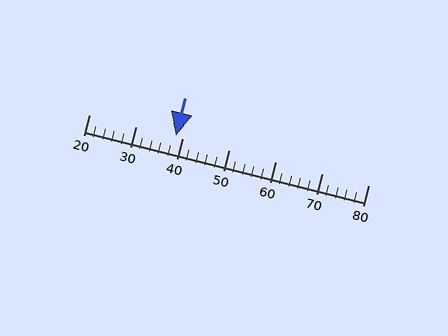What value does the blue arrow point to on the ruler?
The blue arrow points to approximately 39.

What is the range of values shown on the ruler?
The ruler shows values from 20 to 80.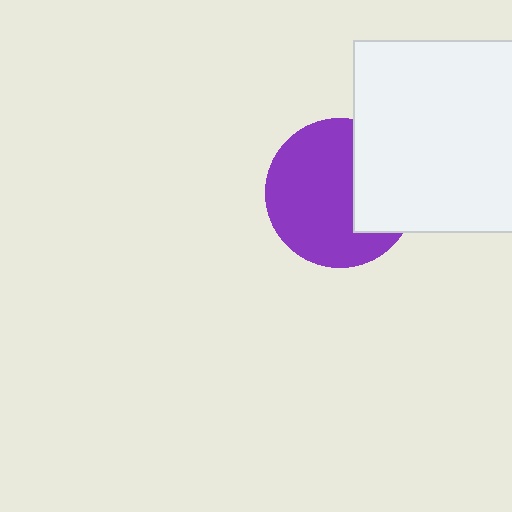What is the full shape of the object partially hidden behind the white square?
The partially hidden object is a purple circle.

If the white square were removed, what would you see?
You would see the complete purple circle.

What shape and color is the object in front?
The object in front is a white square.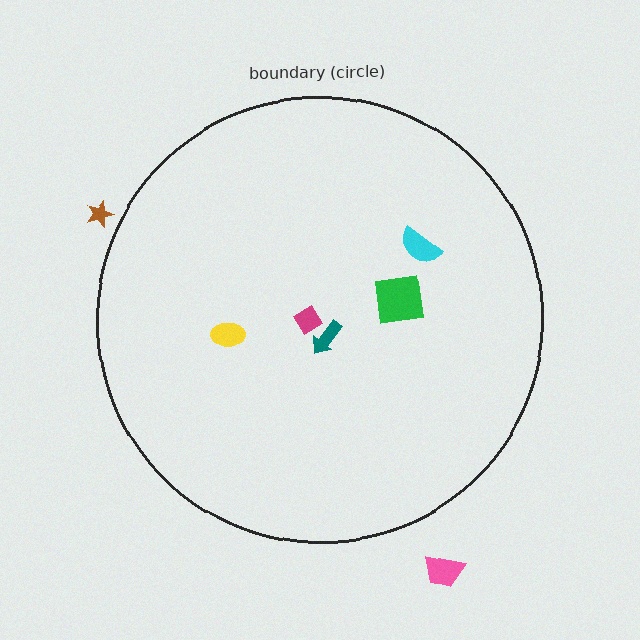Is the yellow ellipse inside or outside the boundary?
Inside.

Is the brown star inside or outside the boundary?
Outside.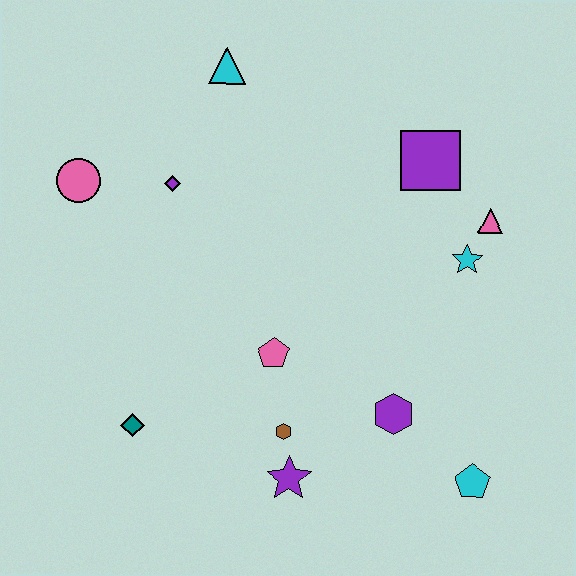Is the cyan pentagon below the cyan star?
Yes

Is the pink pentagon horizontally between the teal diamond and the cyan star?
Yes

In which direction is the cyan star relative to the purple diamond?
The cyan star is to the right of the purple diamond.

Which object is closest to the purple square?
The pink triangle is closest to the purple square.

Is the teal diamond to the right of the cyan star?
No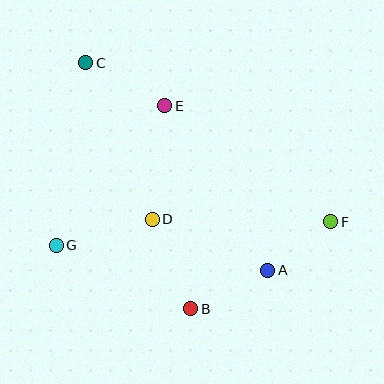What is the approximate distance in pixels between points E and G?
The distance between E and G is approximately 177 pixels.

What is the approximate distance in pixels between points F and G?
The distance between F and G is approximately 276 pixels.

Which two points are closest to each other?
Points A and F are closest to each other.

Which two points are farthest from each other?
Points C and F are farthest from each other.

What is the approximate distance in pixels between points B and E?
The distance between B and E is approximately 204 pixels.